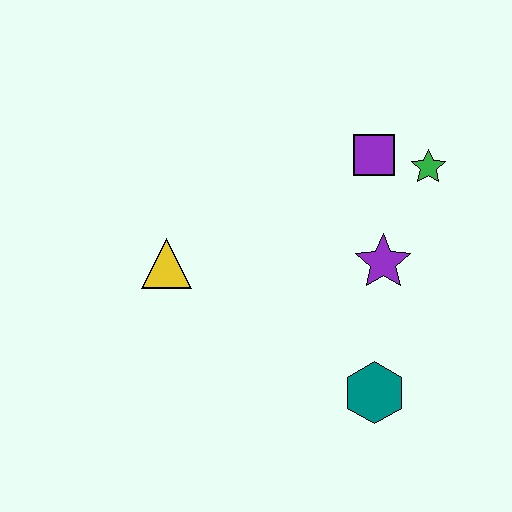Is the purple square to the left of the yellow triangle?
No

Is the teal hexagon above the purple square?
No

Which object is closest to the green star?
The purple square is closest to the green star.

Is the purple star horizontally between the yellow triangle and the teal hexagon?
No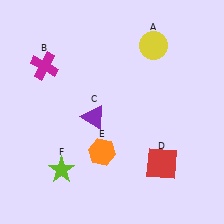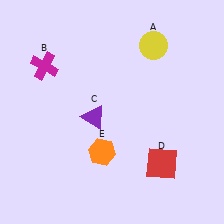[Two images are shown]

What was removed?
The lime star (F) was removed in Image 2.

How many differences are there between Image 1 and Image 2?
There is 1 difference between the two images.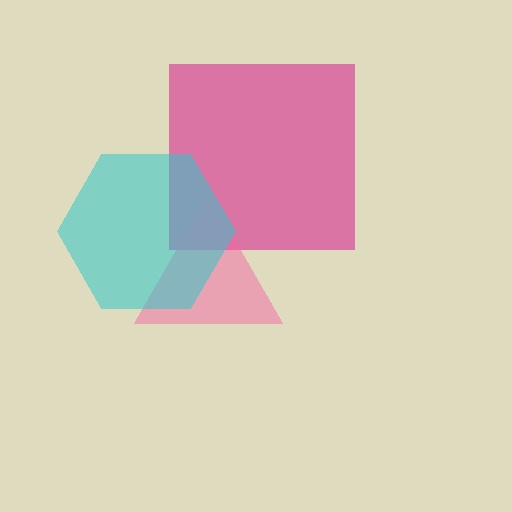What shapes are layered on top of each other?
The layered shapes are: a magenta square, a pink triangle, a cyan hexagon.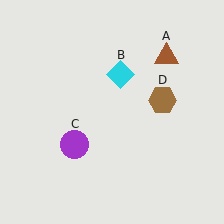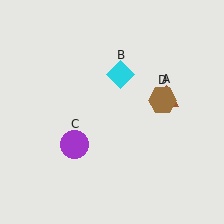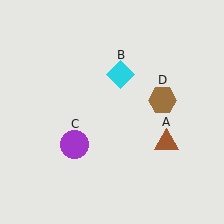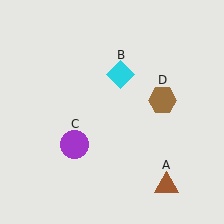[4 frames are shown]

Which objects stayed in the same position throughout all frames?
Cyan diamond (object B) and purple circle (object C) and brown hexagon (object D) remained stationary.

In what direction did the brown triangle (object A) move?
The brown triangle (object A) moved down.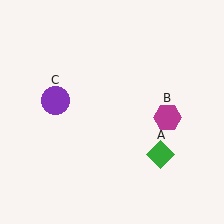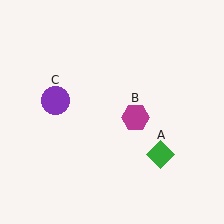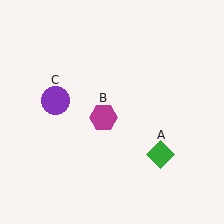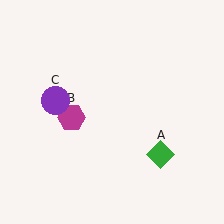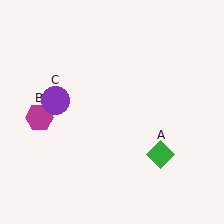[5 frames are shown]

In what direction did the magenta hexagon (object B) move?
The magenta hexagon (object B) moved left.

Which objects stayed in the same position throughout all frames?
Green diamond (object A) and purple circle (object C) remained stationary.